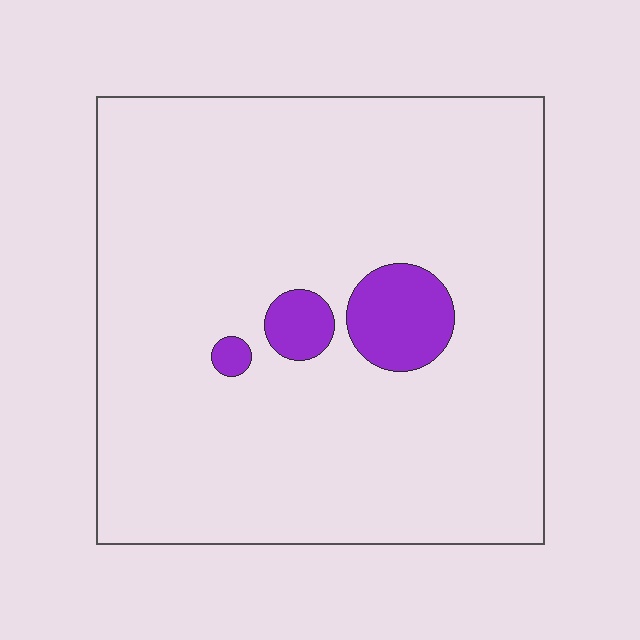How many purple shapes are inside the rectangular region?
3.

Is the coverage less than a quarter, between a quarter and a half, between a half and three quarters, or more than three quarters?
Less than a quarter.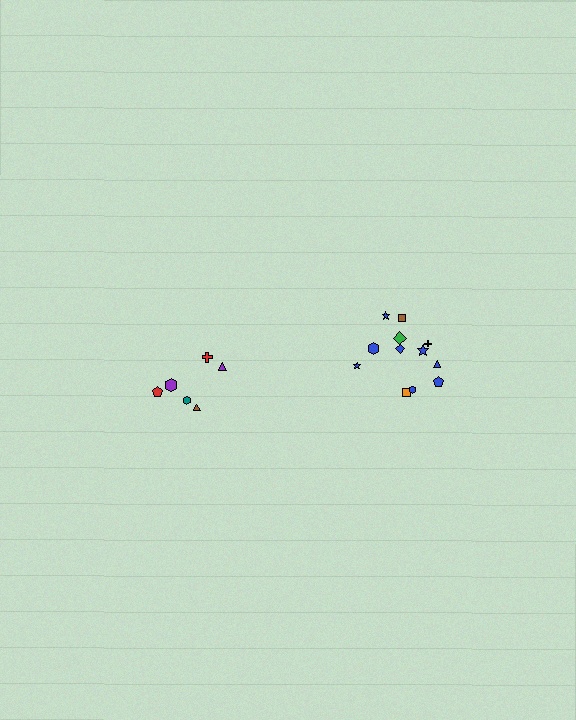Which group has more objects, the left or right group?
The right group.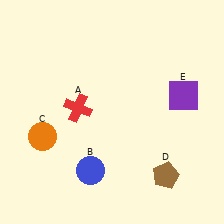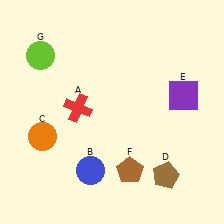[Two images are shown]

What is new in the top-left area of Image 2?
A lime circle (G) was added in the top-left area of Image 2.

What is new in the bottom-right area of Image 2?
A brown pentagon (F) was added in the bottom-right area of Image 2.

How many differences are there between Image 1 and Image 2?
There are 2 differences between the two images.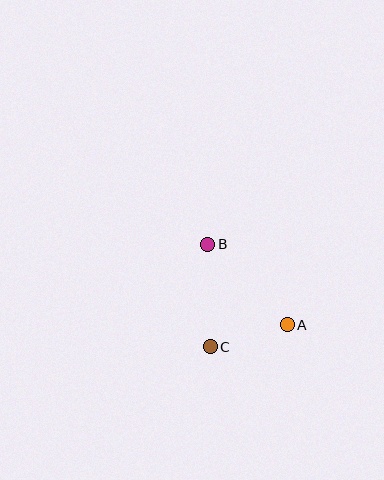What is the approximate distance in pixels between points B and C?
The distance between B and C is approximately 103 pixels.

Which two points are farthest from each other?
Points A and B are farthest from each other.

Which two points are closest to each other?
Points A and C are closest to each other.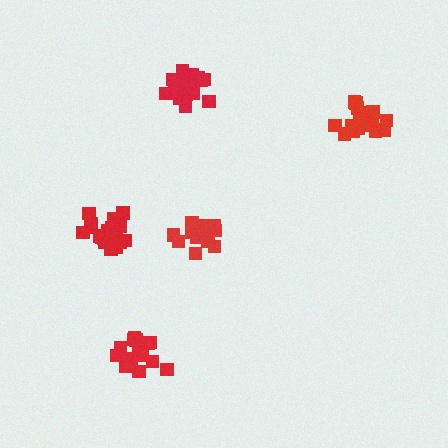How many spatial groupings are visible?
There are 5 spatial groupings.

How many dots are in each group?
Group 1: 19 dots, Group 2: 15 dots, Group 3: 17 dots, Group 4: 18 dots, Group 5: 19 dots (88 total).